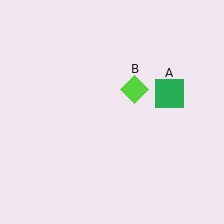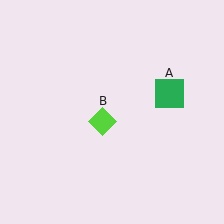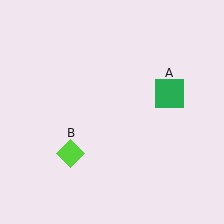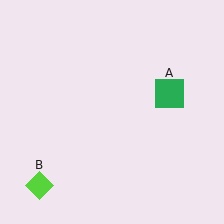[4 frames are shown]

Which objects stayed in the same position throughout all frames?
Green square (object A) remained stationary.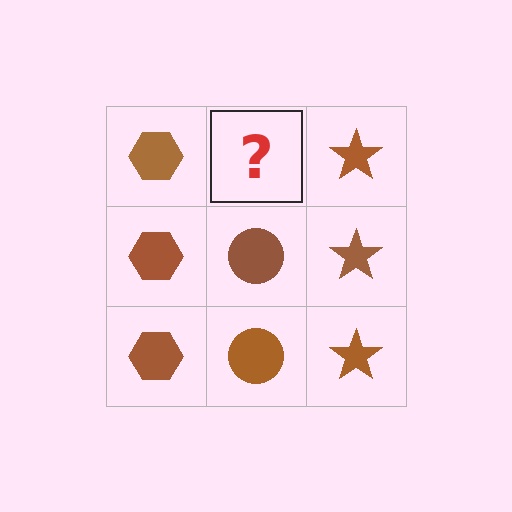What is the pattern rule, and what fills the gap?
The rule is that each column has a consistent shape. The gap should be filled with a brown circle.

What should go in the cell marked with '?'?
The missing cell should contain a brown circle.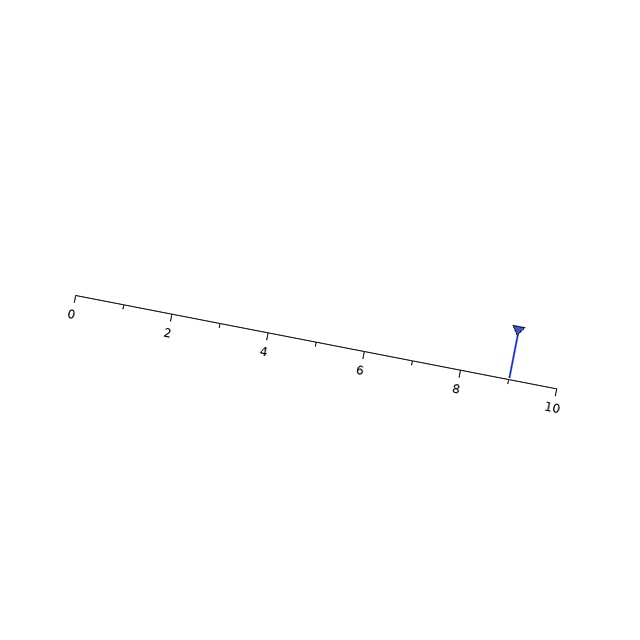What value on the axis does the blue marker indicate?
The marker indicates approximately 9.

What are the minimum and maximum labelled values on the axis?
The axis runs from 0 to 10.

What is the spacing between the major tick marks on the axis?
The major ticks are spaced 2 apart.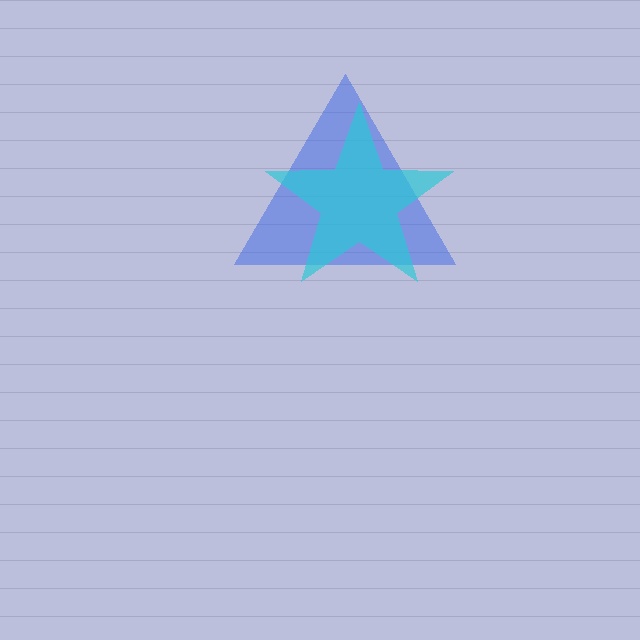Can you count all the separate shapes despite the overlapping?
Yes, there are 2 separate shapes.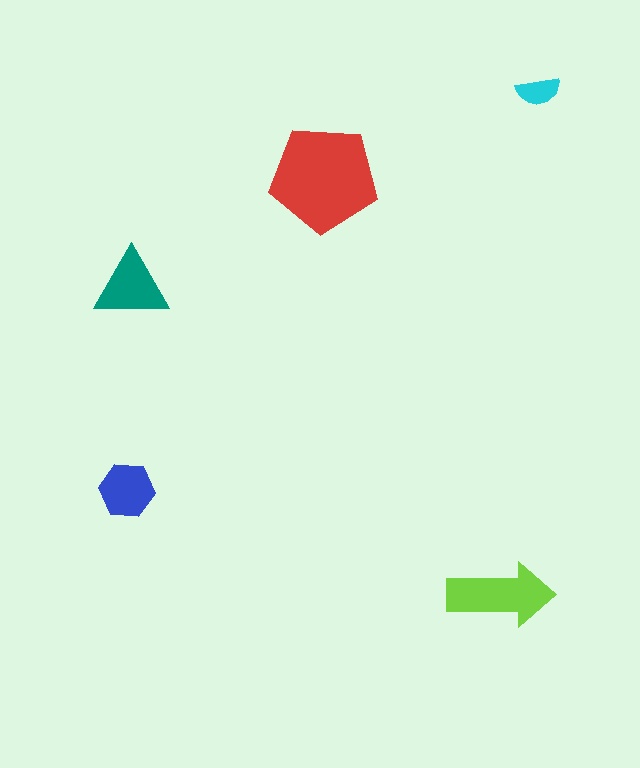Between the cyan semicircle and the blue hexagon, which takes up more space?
The blue hexagon.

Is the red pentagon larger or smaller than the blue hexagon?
Larger.